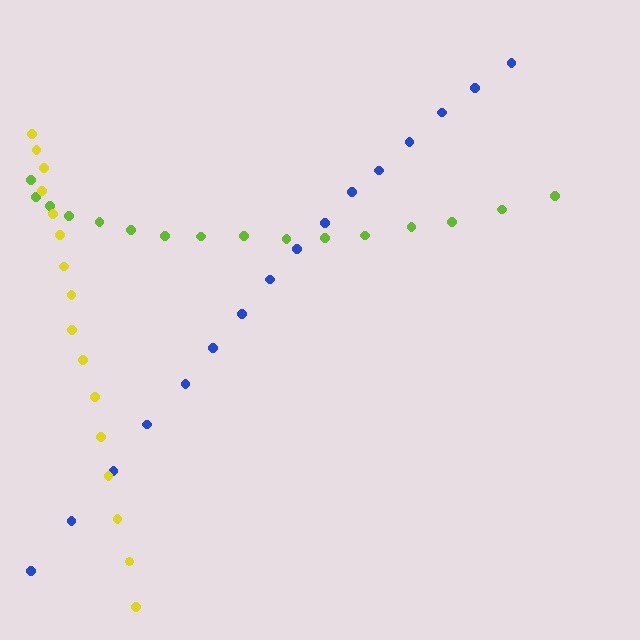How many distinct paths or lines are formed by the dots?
There are 3 distinct paths.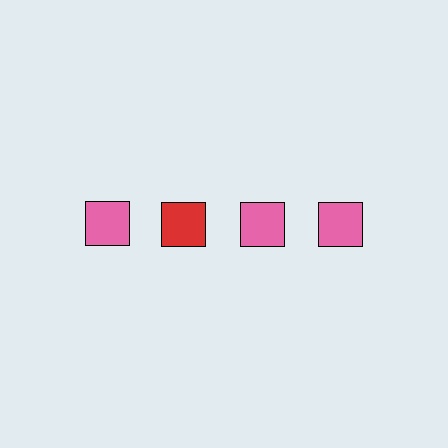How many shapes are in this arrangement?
There are 4 shapes arranged in a grid pattern.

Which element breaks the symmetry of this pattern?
The red square in the top row, second from left column breaks the symmetry. All other shapes are pink squares.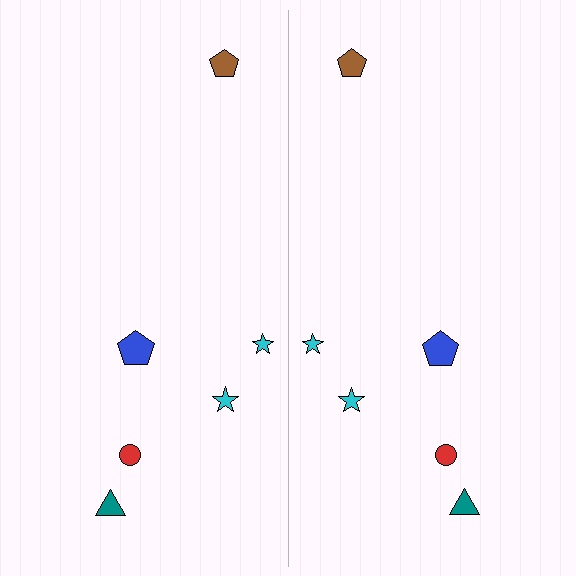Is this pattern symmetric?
Yes, this pattern has bilateral (reflection) symmetry.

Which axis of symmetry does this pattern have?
The pattern has a vertical axis of symmetry running through the center of the image.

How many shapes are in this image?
There are 12 shapes in this image.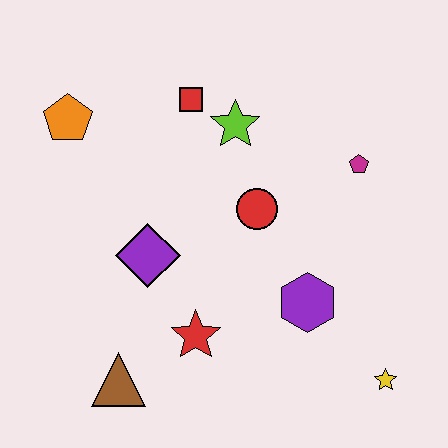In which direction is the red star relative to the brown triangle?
The red star is to the right of the brown triangle.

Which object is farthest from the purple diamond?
The yellow star is farthest from the purple diamond.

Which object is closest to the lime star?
The red square is closest to the lime star.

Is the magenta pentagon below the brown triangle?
No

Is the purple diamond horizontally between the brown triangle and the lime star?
Yes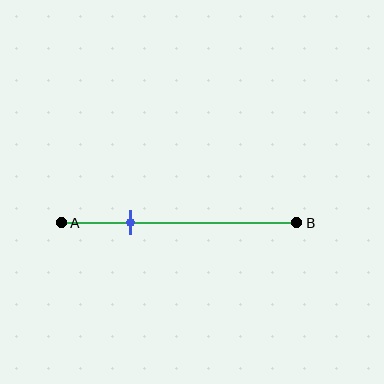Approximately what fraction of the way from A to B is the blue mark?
The blue mark is approximately 30% of the way from A to B.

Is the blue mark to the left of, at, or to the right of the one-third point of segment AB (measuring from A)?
The blue mark is to the left of the one-third point of segment AB.